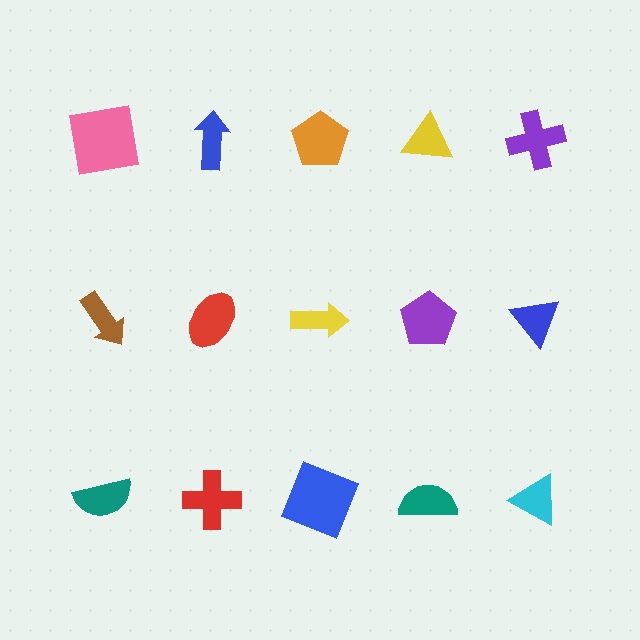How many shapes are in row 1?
5 shapes.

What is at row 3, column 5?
A cyan triangle.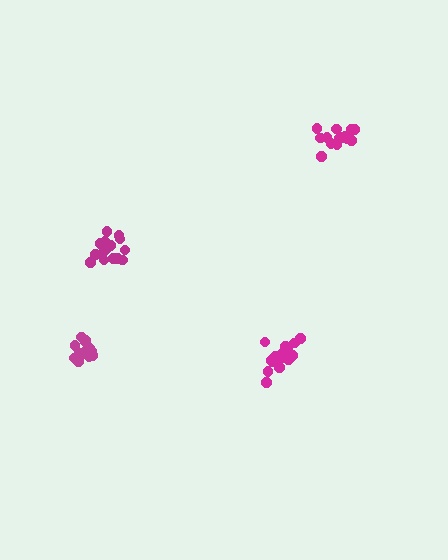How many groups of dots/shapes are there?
There are 4 groups.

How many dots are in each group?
Group 1: 17 dots, Group 2: 16 dots, Group 3: 16 dots, Group 4: 17 dots (66 total).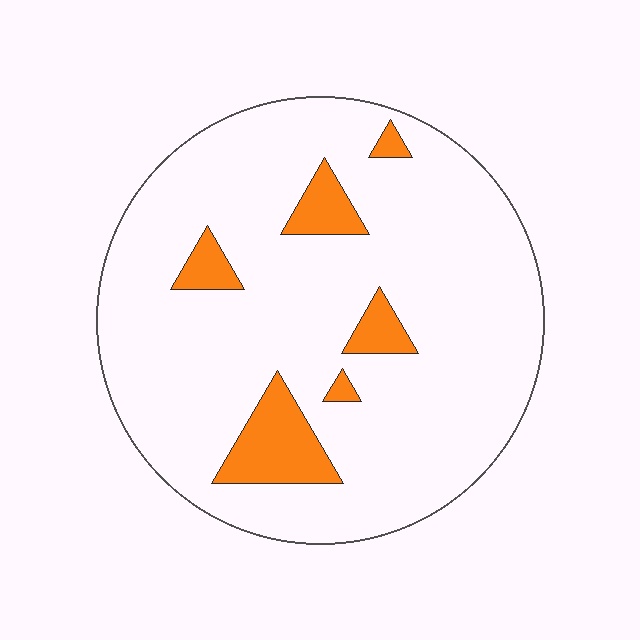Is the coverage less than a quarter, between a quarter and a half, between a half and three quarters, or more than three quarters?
Less than a quarter.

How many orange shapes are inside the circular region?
6.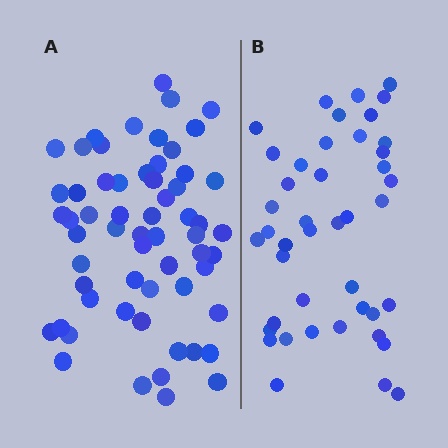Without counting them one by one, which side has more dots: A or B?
Region A (the left region) has more dots.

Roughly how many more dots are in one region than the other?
Region A has approximately 15 more dots than region B.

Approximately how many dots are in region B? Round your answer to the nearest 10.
About 40 dots. (The exact count is 43, which rounds to 40.)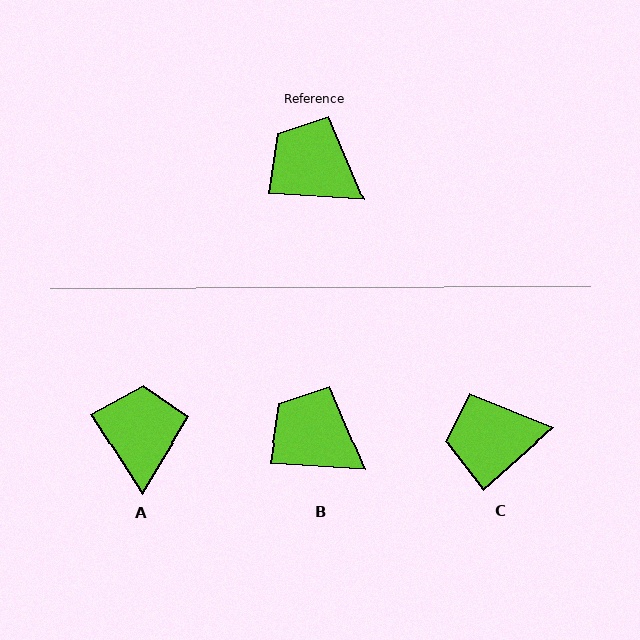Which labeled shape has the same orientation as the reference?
B.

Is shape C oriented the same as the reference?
No, it is off by about 45 degrees.